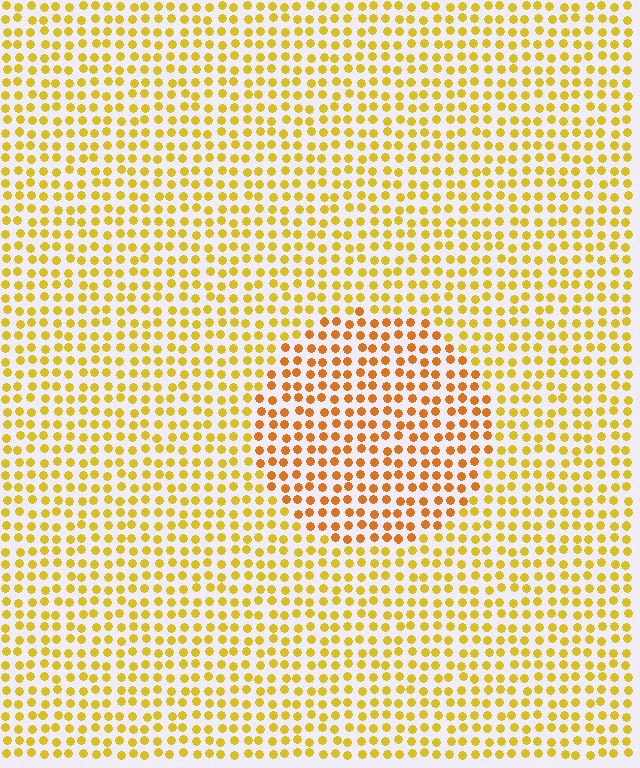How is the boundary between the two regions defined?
The boundary is defined purely by a slight shift in hue (about 25 degrees). Spacing, size, and orientation are identical on both sides.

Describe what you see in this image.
The image is filled with small yellow elements in a uniform arrangement. A circle-shaped region is visible where the elements are tinted to a slightly different hue, forming a subtle color boundary.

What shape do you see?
I see a circle.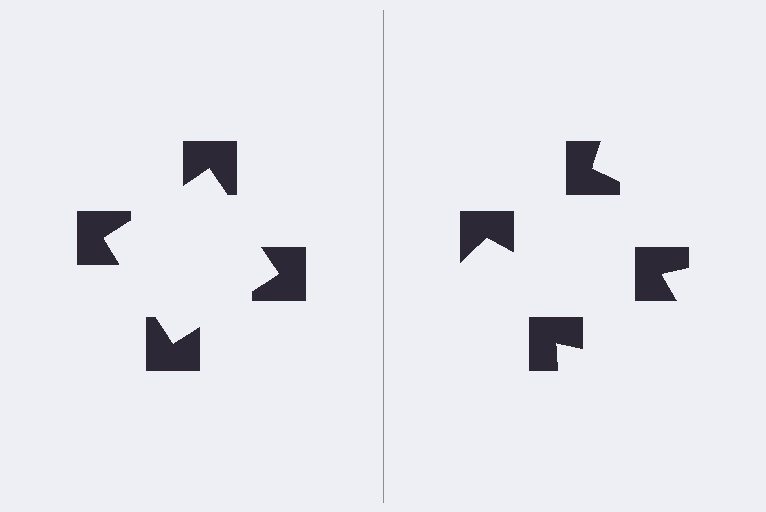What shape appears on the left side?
An illusory square.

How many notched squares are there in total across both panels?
8 — 4 on each side.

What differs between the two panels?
The notched squares are positioned identically on both sides; only the wedge orientations differ. On the left they align to a square; on the right they are misaligned.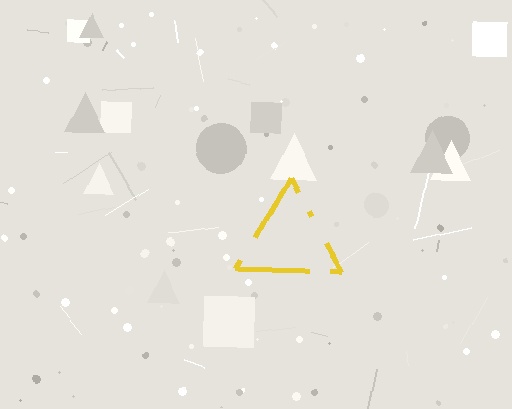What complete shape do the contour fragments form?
The contour fragments form a triangle.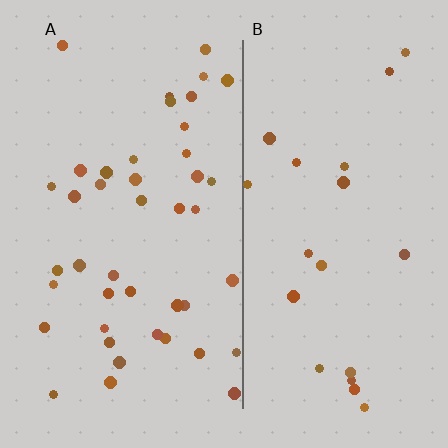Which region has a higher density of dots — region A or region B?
A (the left).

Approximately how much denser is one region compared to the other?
Approximately 2.1× — region A over region B.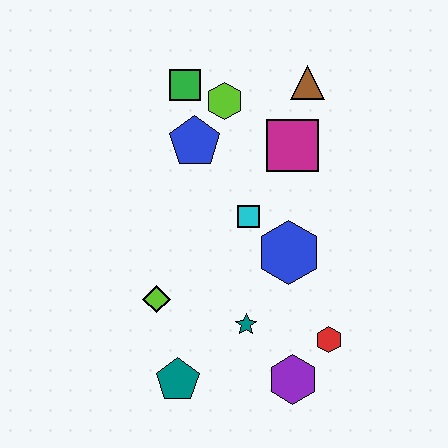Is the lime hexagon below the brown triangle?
Yes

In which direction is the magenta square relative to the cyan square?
The magenta square is above the cyan square.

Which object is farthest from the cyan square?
The teal pentagon is farthest from the cyan square.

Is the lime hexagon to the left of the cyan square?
Yes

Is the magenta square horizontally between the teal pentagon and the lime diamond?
No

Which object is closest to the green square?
The lime hexagon is closest to the green square.